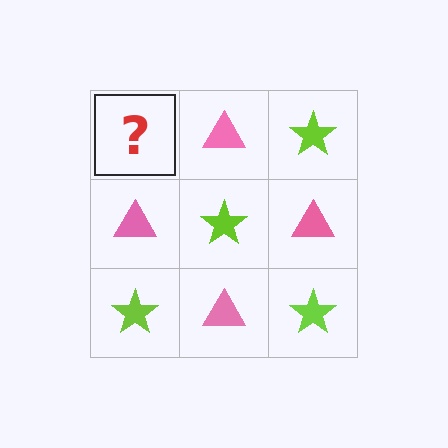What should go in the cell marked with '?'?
The missing cell should contain a lime star.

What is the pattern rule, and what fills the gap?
The rule is that it alternates lime star and pink triangle in a checkerboard pattern. The gap should be filled with a lime star.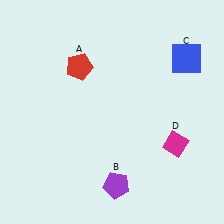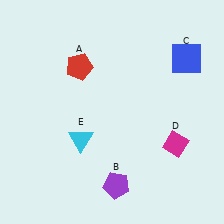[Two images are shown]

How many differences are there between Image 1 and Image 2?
There is 1 difference between the two images.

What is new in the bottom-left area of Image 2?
A cyan triangle (E) was added in the bottom-left area of Image 2.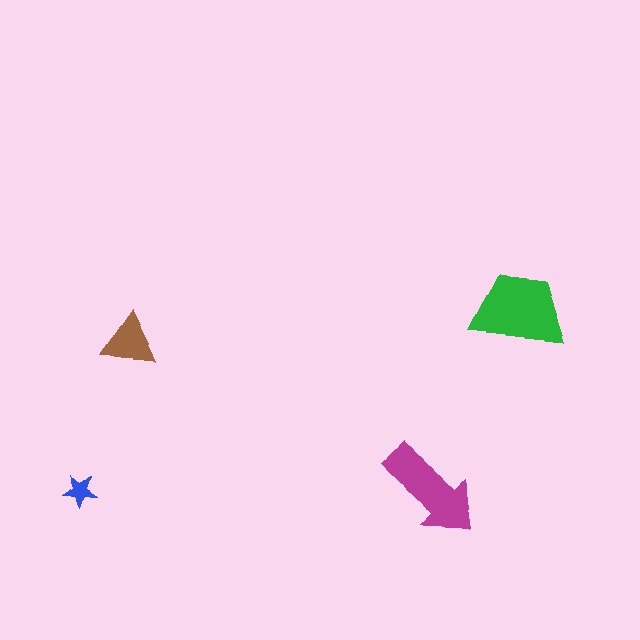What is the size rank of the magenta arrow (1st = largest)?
2nd.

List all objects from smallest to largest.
The blue star, the brown triangle, the magenta arrow, the green trapezoid.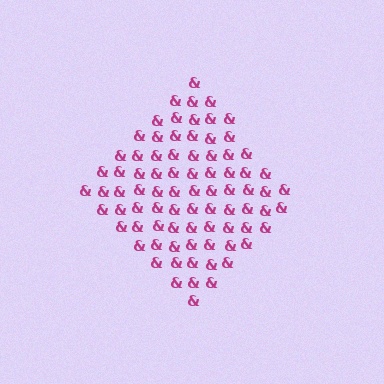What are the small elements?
The small elements are ampersands.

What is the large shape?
The large shape is a diamond.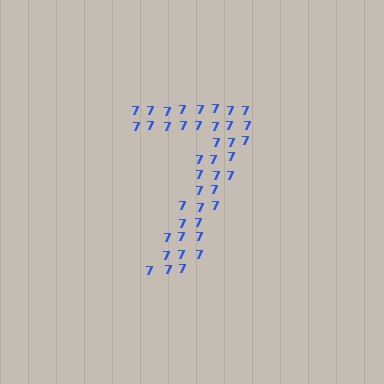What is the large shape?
The large shape is the digit 7.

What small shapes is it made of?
It is made of small digit 7's.